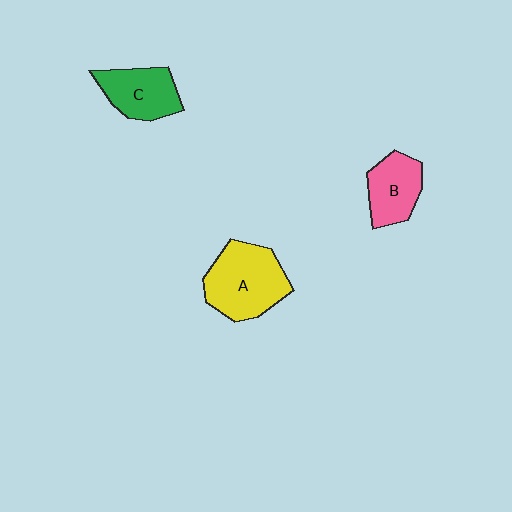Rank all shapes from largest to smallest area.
From largest to smallest: A (yellow), C (green), B (pink).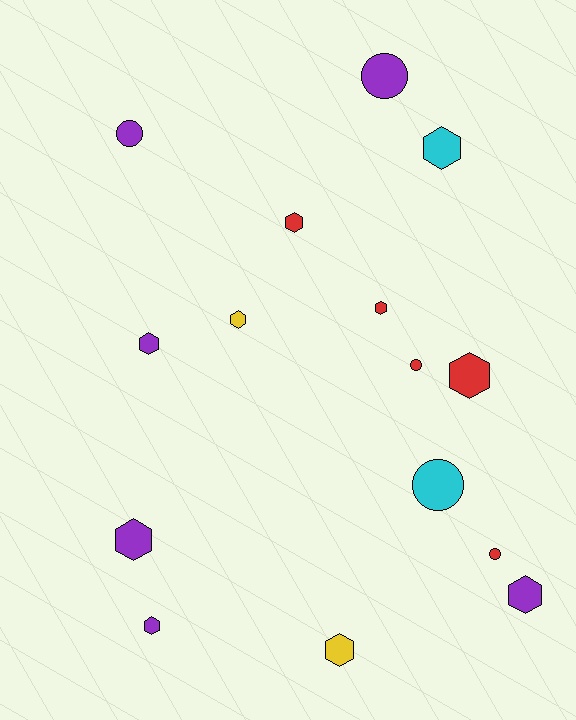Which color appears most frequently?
Purple, with 6 objects.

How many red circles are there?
There are 2 red circles.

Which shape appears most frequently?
Hexagon, with 10 objects.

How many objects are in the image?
There are 15 objects.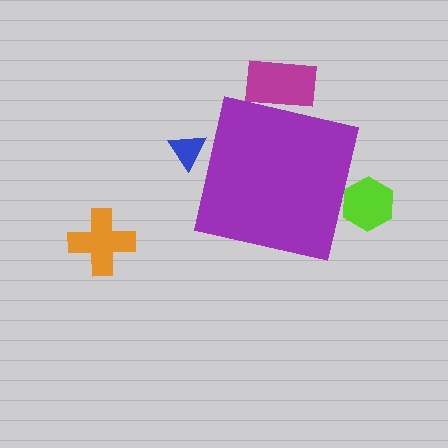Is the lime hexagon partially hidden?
Yes, the lime hexagon is partially hidden behind the purple square.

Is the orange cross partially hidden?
No, the orange cross is fully visible.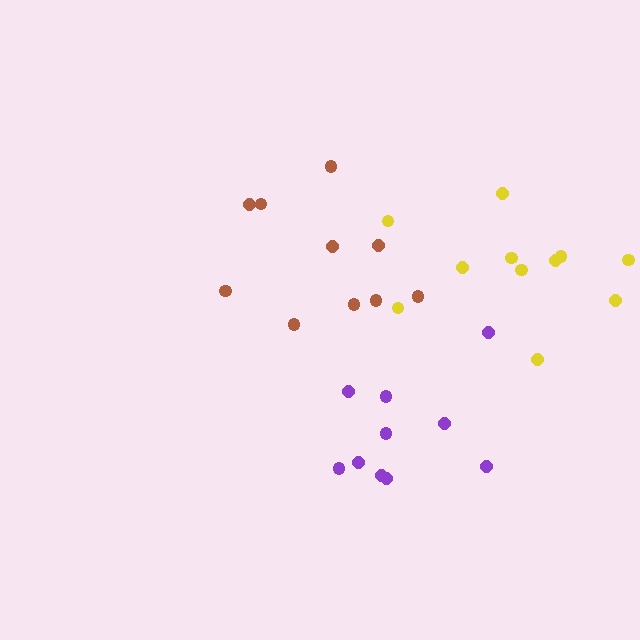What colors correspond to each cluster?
The clusters are colored: brown, purple, yellow.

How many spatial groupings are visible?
There are 3 spatial groupings.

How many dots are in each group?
Group 1: 10 dots, Group 2: 10 dots, Group 3: 11 dots (31 total).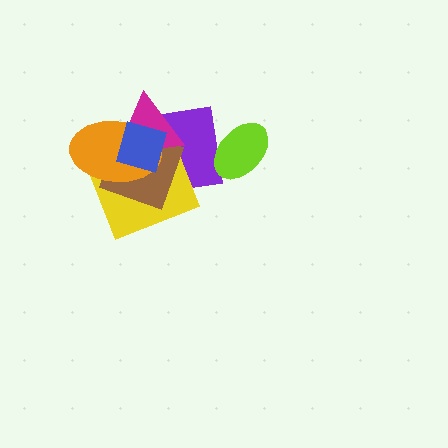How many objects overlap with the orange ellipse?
5 objects overlap with the orange ellipse.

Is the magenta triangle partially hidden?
Yes, it is partially covered by another shape.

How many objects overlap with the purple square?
6 objects overlap with the purple square.